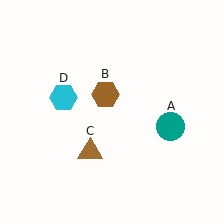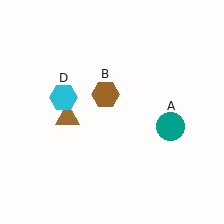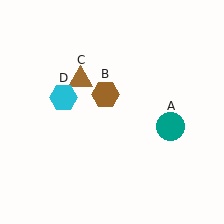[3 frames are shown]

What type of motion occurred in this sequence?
The brown triangle (object C) rotated clockwise around the center of the scene.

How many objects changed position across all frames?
1 object changed position: brown triangle (object C).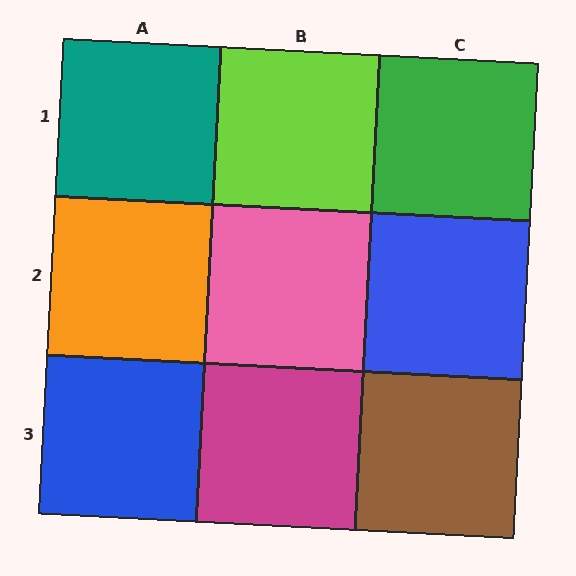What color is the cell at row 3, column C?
Brown.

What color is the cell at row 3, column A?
Blue.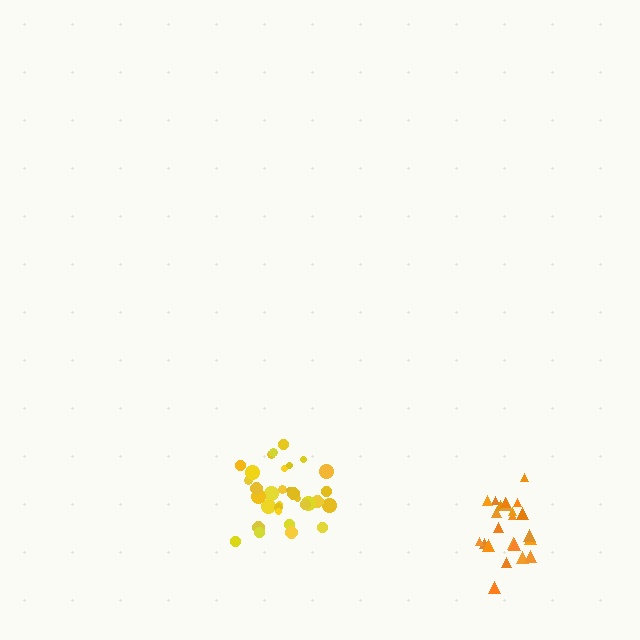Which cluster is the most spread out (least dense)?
Orange.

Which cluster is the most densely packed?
Yellow.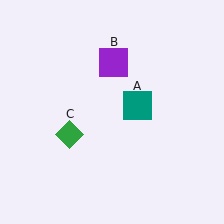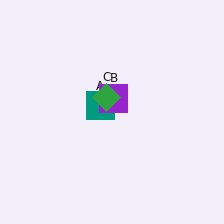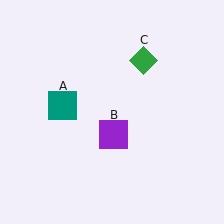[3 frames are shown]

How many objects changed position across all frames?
3 objects changed position: teal square (object A), purple square (object B), green diamond (object C).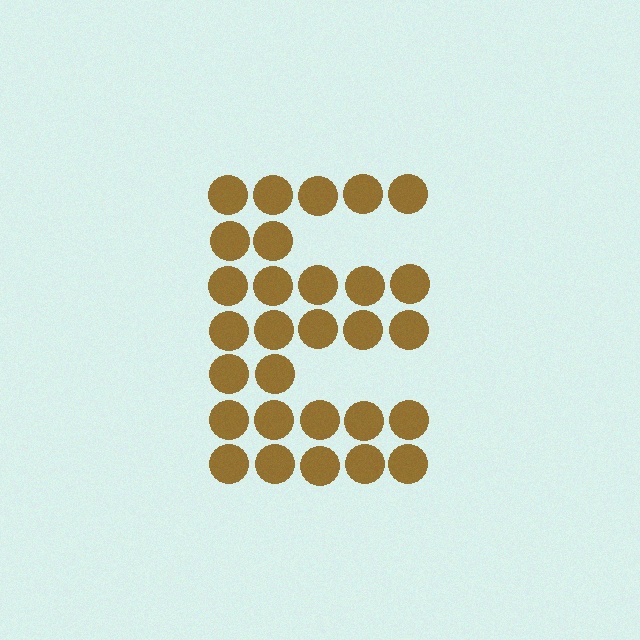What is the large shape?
The large shape is the letter E.